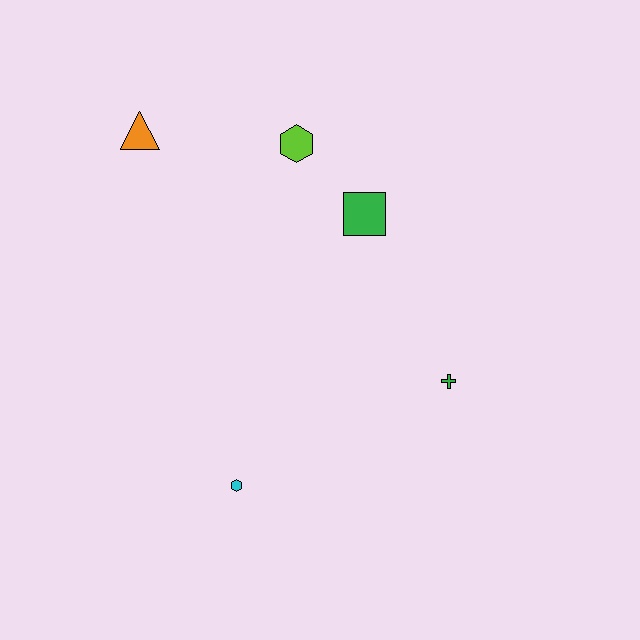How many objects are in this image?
There are 5 objects.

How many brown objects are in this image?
There are no brown objects.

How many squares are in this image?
There is 1 square.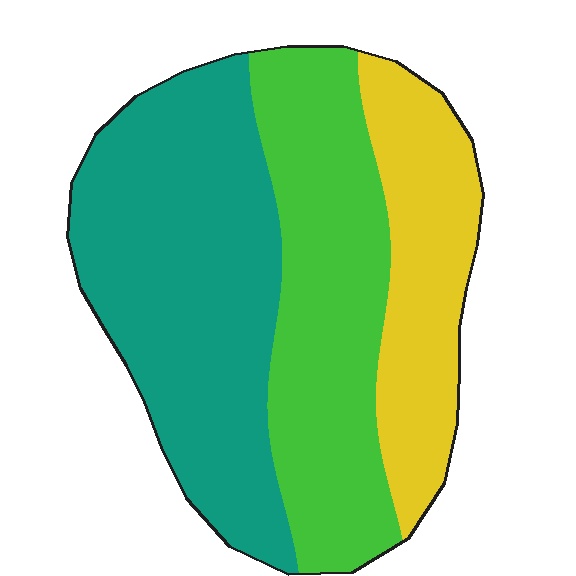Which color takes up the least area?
Yellow, at roughly 20%.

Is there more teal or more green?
Teal.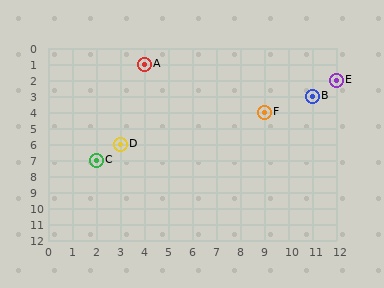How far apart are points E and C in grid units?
Points E and C are 10 columns and 5 rows apart (about 11.2 grid units diagonally).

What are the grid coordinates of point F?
Point F is at grid coordinates (9, 4).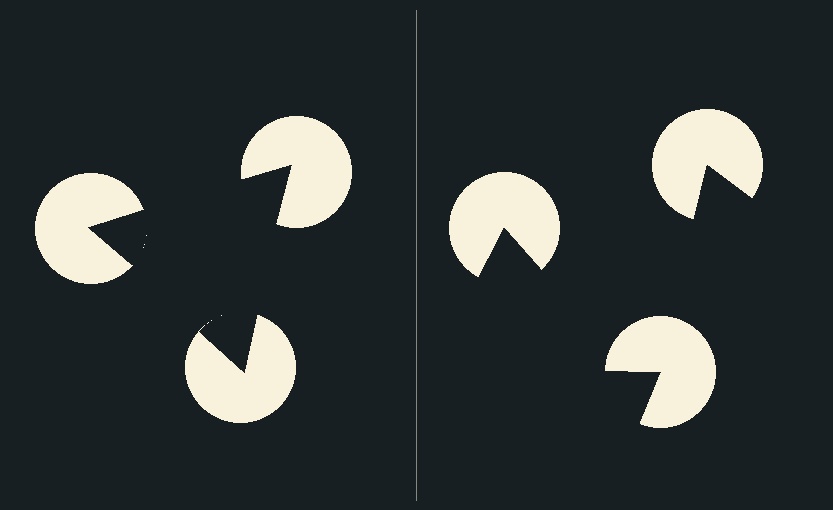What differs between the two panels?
The pac-man discs are positioned identically on both sides; only the wedge orientations differ. On the left they align to a triangle; on the right they are misaligned.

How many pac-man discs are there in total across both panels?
6 — 3 on each side.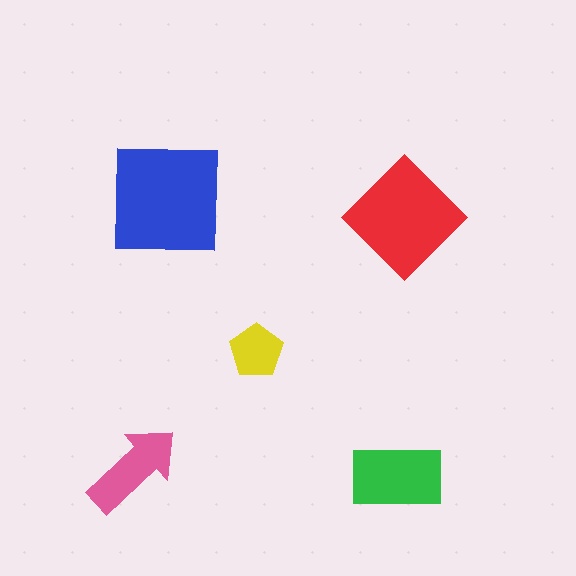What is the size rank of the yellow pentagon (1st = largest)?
5th.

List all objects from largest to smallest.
The blue square, the red diamond, the green rectangle, the pink arrow, the yellow pentagon.